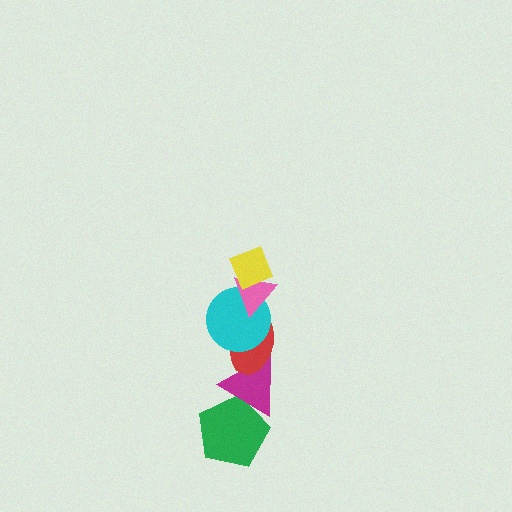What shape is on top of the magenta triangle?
The red ellipse is on top of the magenta triangle.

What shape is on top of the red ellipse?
The cyan circle is on top of the red ellipse.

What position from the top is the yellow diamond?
The yellow diamond is 1st from the top.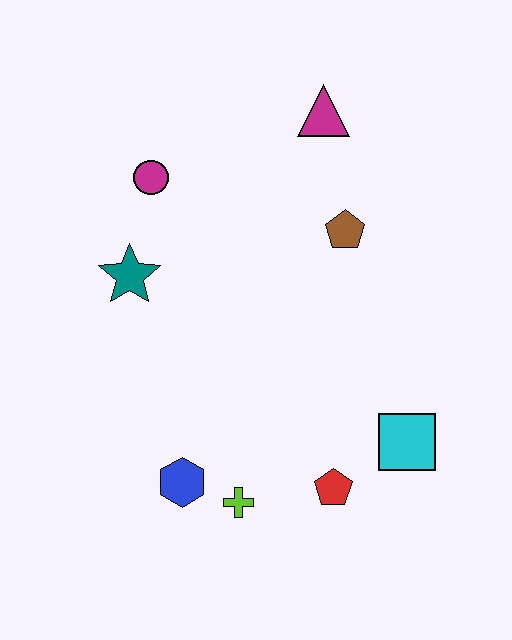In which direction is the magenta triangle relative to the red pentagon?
The magenta triangle is above the red pentagon.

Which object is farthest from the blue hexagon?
The magenta triangle is farthest from the blue hexagon.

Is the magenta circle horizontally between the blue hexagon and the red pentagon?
No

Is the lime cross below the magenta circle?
Yes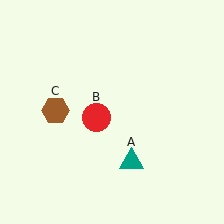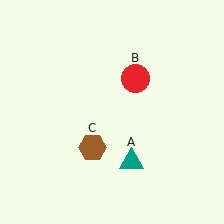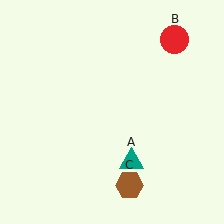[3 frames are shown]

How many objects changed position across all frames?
2 objects changed position: red circle (object B), brown hexagon (object C).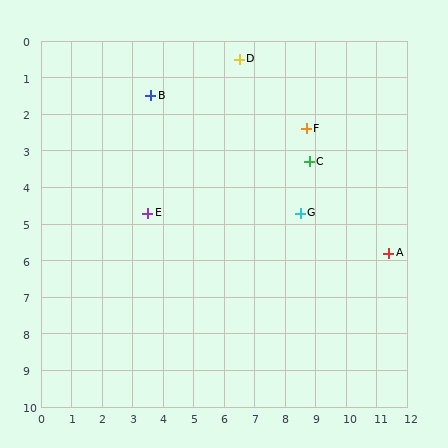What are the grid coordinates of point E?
Point E is at approximately (3.5, 4.7).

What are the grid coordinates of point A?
Point A is at approximately (11.4, 5.8).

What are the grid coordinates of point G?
Point G is at approximately (8.5, 4.7).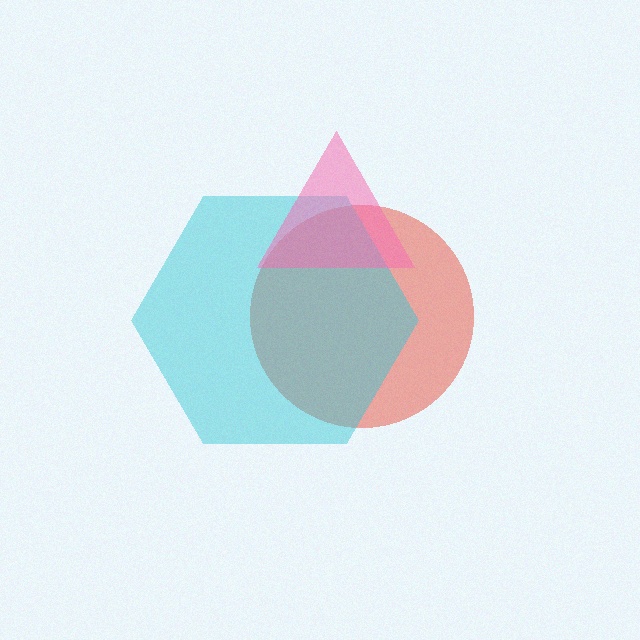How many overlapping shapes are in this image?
There are 3 overlapping shapes in the image.